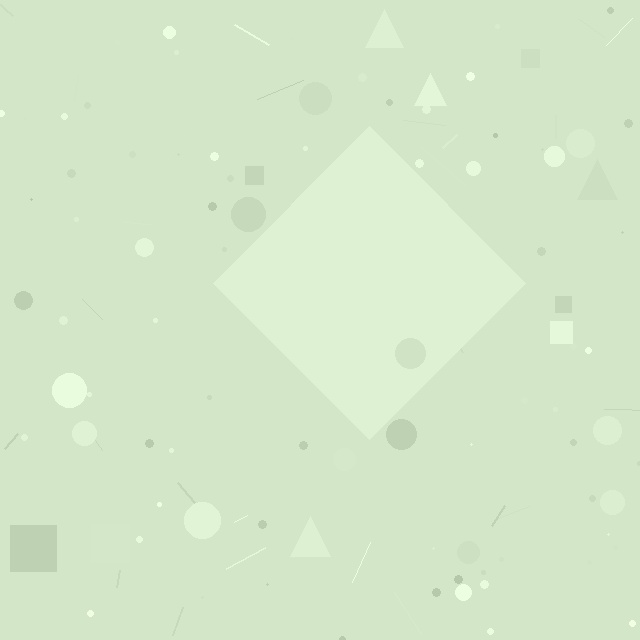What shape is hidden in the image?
A diamond is hidden in the image.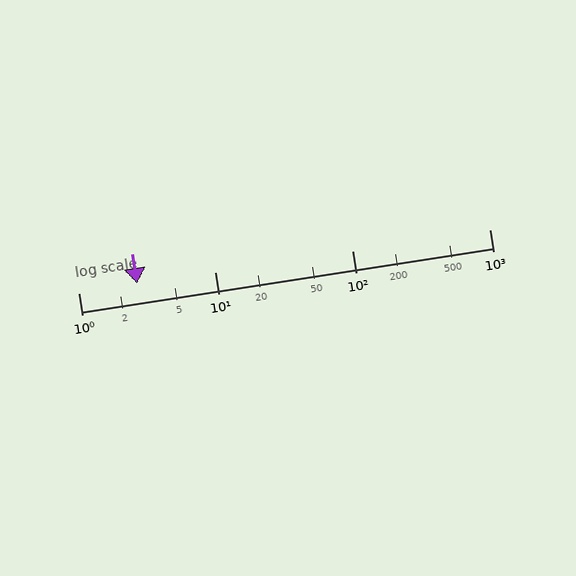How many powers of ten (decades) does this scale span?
The scale spans 3 decades, from 1 to 1000.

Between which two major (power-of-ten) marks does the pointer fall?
The pointer is between 1 and 10.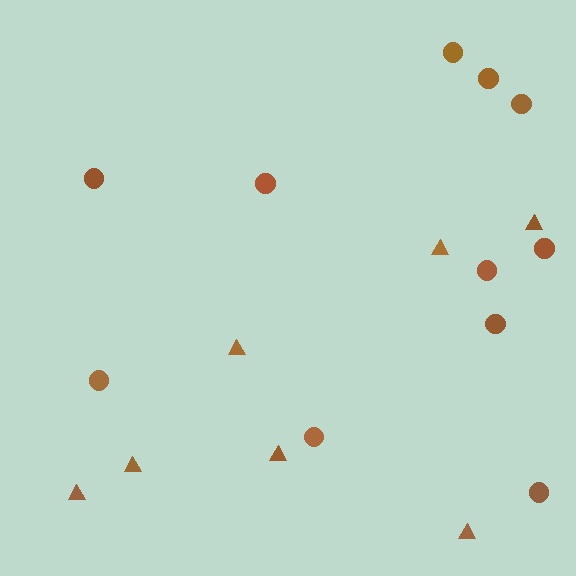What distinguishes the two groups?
There are 2 groups: one group of triangles (7) and one group of circles (11).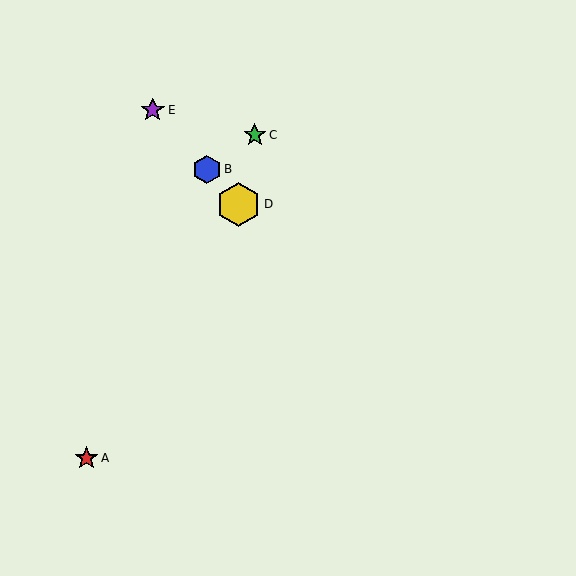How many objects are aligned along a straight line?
3 objects (B, D, E) are aligned along a straight line.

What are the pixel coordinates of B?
Object B is at (207, 169).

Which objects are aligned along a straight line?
Objects B, D, E are aligned along a straight line.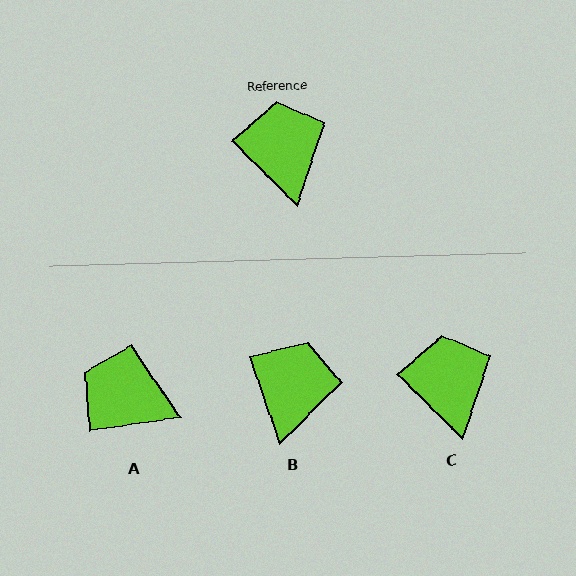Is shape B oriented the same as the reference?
No, it is off by about 26 degrees.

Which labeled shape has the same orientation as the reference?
C.